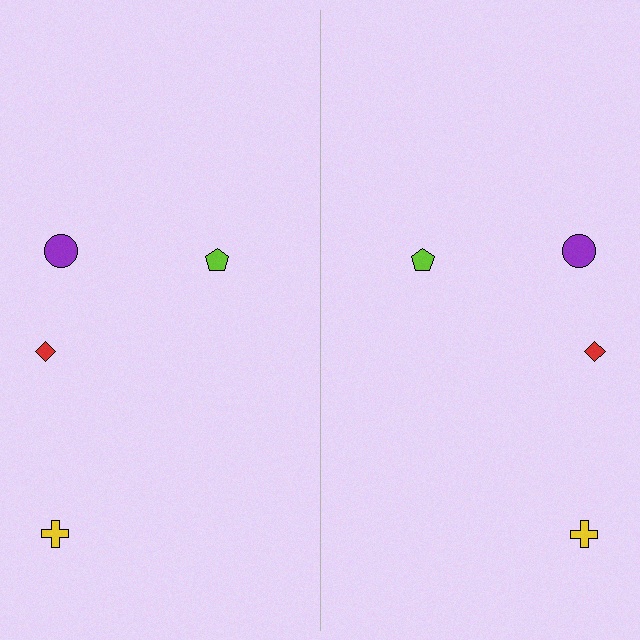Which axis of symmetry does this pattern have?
The pattern has a vertical axis of symmetry running through the center of the image.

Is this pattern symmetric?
Yes, this pattern has bilateral (reflection) symmetry.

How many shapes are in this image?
There are 8 shapes in this image.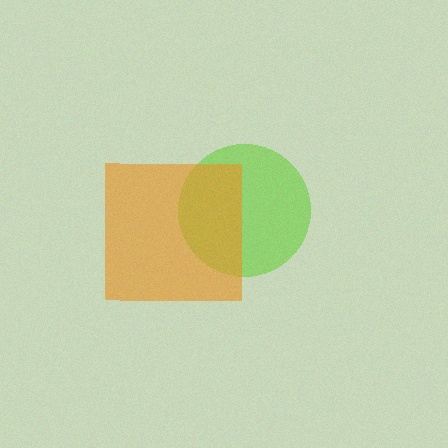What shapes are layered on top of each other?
The layered shapes are: a lime circle, an orange square.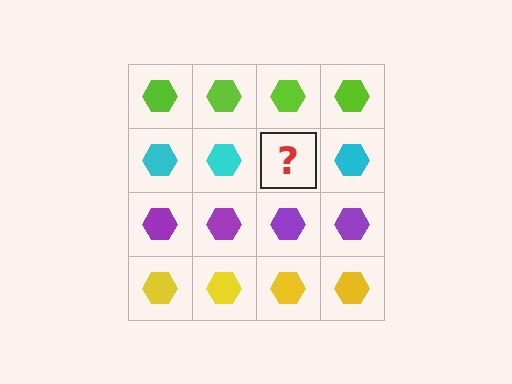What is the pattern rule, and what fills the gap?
The rule is that each row has a consistent color. The gap should be filled with a cyan hexagon.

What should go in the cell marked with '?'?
The missing cell should contain a cyan hexagon.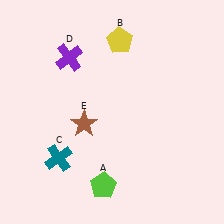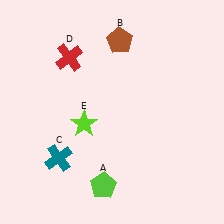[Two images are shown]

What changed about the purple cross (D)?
In Image 1, D is purple. In Image 2, it changed to red.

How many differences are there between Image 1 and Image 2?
There are 3 differences between the two images.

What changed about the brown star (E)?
In Image 1, E is brown. In Image 2, it changed to lime.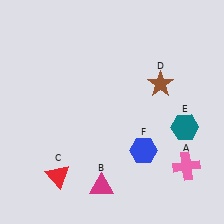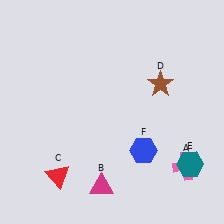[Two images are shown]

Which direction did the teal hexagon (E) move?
The teal hexagon (E) moved down.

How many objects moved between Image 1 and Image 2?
1 object moved between the two images.